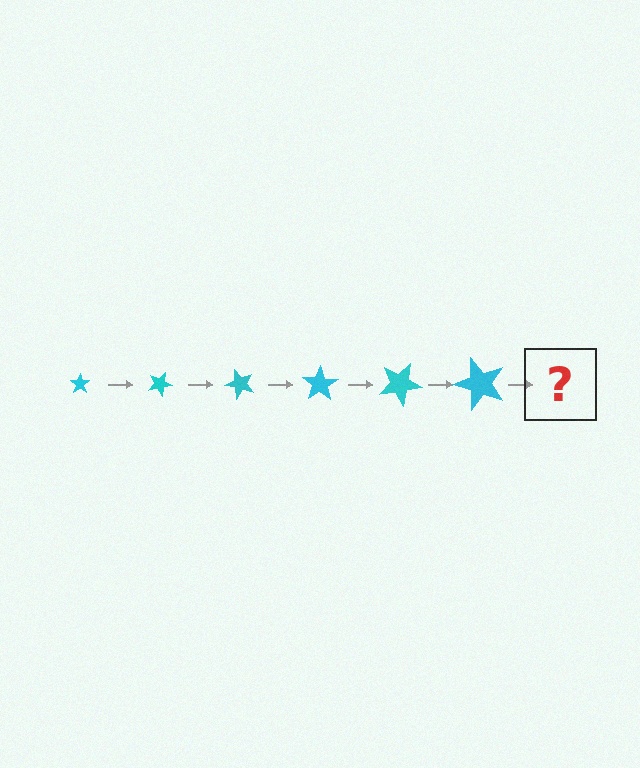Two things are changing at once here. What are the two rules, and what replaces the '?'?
The two rules are that the star grows larger each step and it rotates 25 degrees each step. The '?' should be a star, larger than the previous one and rotated 150 degrees from the start.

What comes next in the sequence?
The next element should be a star, larger than the previous one and rotated 150 degrees from the start.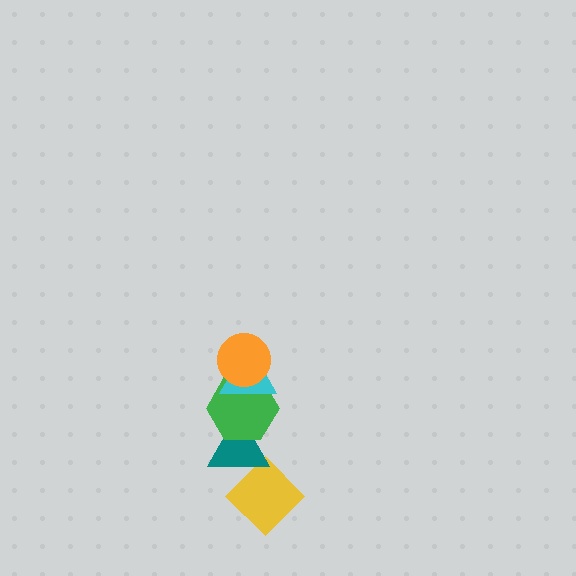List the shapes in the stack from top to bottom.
From top to bottom: the orange circle, the cyan triangle, the green hexagon, the teal triangle, the yellow diamond.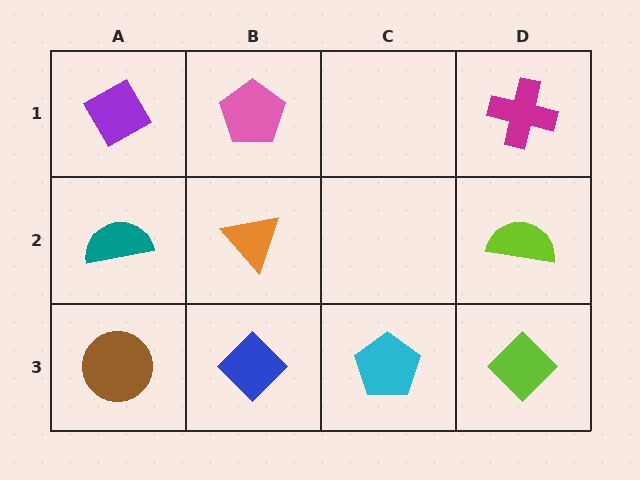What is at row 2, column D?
A lime semicircle.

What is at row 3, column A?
A brown circle.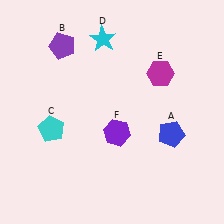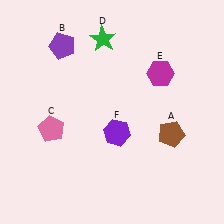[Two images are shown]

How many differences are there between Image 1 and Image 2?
There are 3 differences between the two images.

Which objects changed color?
A changed from blue to brown. C changed from cyan to pink. D changed from cyan to green.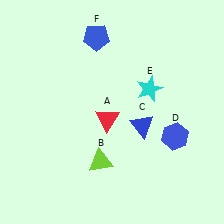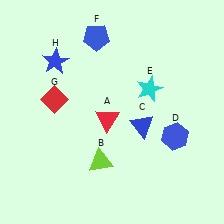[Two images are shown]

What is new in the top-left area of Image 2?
A red diamond (G) was added in the top-left area of Image 2.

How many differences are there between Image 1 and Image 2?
There are 2 differences between the two images.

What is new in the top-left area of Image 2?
A blue star (H) was added in the top-left area of Image 2.